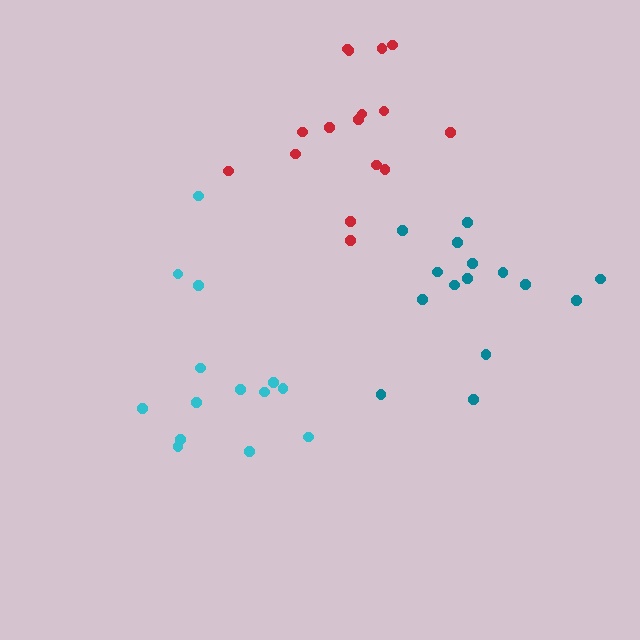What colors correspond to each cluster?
The clusters are colored: teal, cyan, red.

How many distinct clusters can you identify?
There are 3 distinct clusters.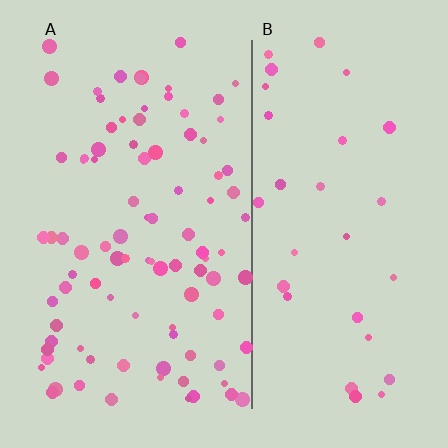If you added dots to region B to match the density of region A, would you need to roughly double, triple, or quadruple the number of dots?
Approximately triple.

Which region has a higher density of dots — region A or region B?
A (the left).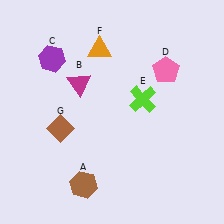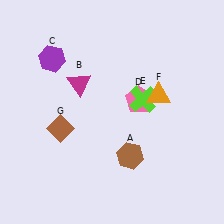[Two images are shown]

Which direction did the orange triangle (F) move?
The orange triangle (F) moved right.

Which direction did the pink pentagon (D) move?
The pink pentagon (D) moved down.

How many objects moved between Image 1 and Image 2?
3 objects moved between the two images.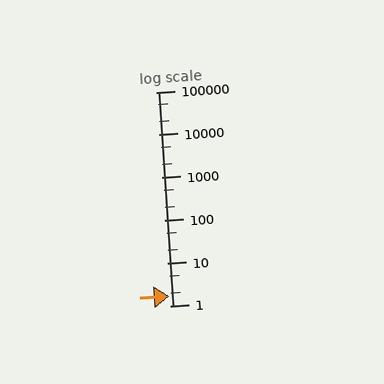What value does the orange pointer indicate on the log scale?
The pointer indicates approximately 1.7.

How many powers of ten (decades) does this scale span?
The scale spans 5 decades, from 1 to 100000.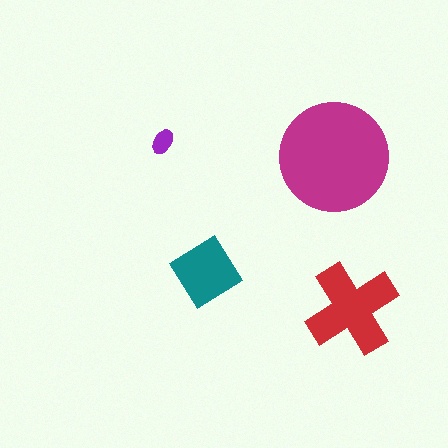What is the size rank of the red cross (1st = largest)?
2nd.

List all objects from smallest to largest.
The purple ellipse, the teal diamond, the red cross, the magenta circle.